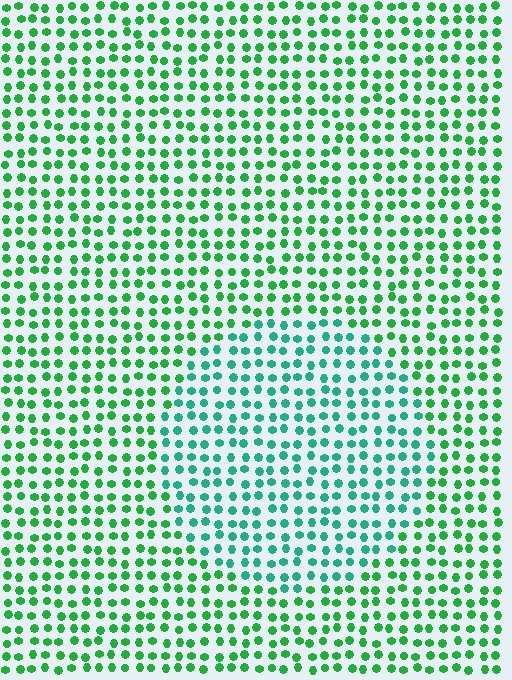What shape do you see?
I see a circle.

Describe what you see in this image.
The image is filled with small green elements in a uniform arrangement. A circle-shaped region is visible where the elements are tinted to a slightly different hue, forming a subtle color boundary.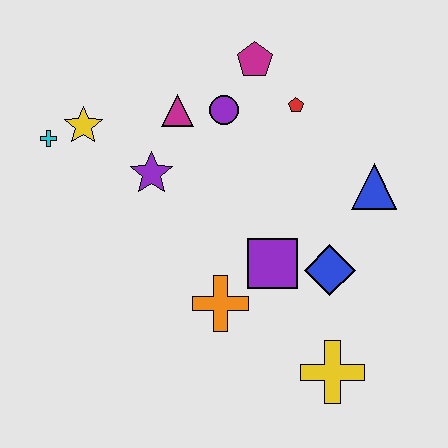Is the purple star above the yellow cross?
Yes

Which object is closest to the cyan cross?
The yellow star is closest to the cyan cross.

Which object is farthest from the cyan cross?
The yellow cross is farthest from the cyan cross.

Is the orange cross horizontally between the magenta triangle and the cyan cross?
No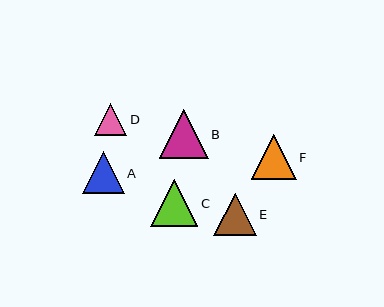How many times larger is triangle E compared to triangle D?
Triangle E is approximately 1.3 times the size of triangle D.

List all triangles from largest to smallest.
From largest to smallest: B, C, F, E, A, D.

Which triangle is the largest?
Triangle B is the largest with a size of approximately 49 pixels.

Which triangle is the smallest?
Triangle D is the smallest with a size of approximately 32 pixels.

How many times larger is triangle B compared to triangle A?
Triangle B is approximately 1.2 times the size of triangle A.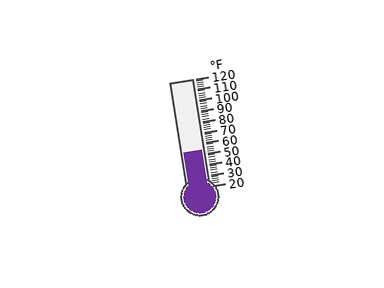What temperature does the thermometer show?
The thermometer shows approximately 54°F.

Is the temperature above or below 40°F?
The temperature is above 40°F.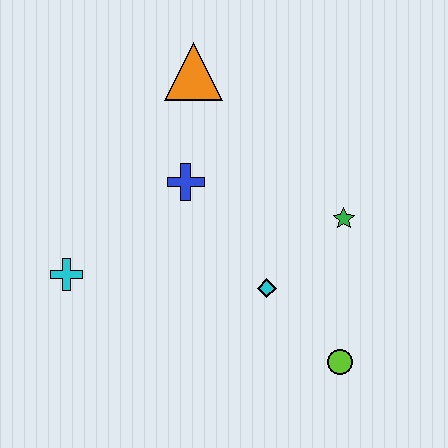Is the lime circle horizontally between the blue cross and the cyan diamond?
No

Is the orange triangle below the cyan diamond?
No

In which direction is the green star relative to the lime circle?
The green star is above the lime circle.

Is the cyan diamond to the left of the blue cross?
No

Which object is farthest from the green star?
The cyan cross is farthest from the green star.